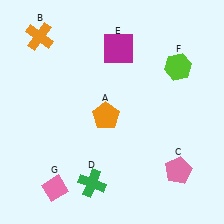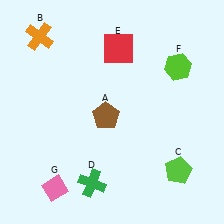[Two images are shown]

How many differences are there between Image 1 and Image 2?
There are 3 differences between the two images.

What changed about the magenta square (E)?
In Image 1, E is magenta. In Image 2, it changed to red.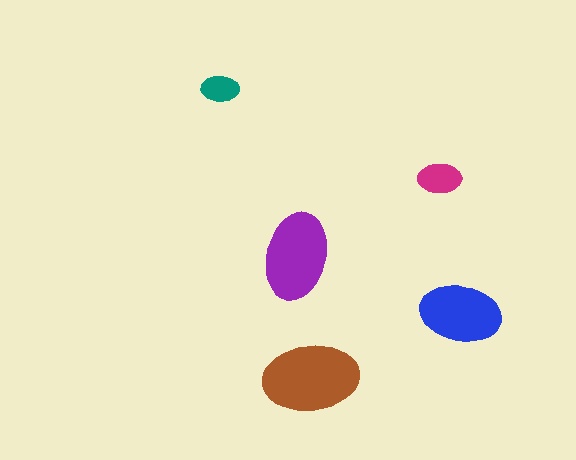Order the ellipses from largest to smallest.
the brown one, the purple one, the blue one, the magenta one, the teal one.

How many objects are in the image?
There are 5 objects in the image.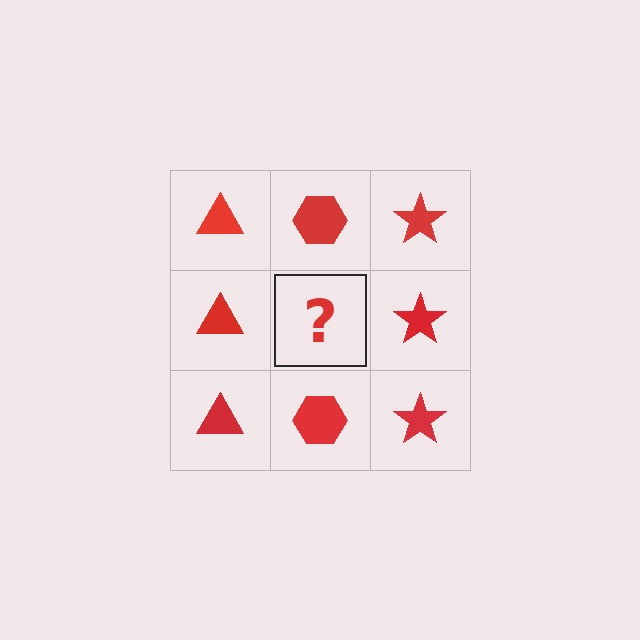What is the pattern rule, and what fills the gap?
The rule is that each column has a consistent shape. The gap should be filled with a red hexagon.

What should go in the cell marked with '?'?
The missing cell should contain a red hexagon.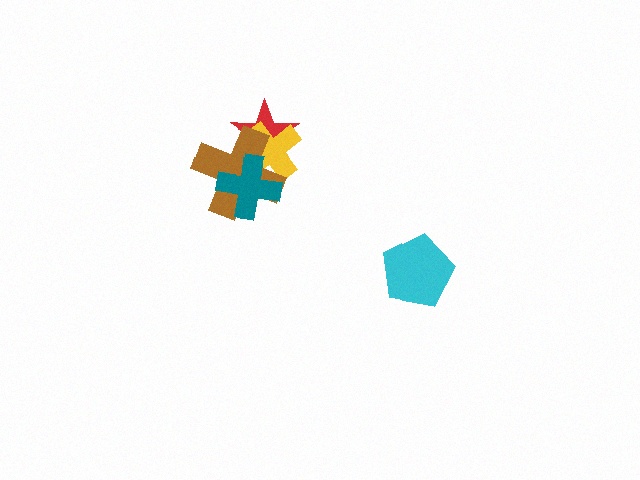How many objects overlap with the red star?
3 objects overlap with the red star.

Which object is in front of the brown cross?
The teal cross is in front of the brown cross.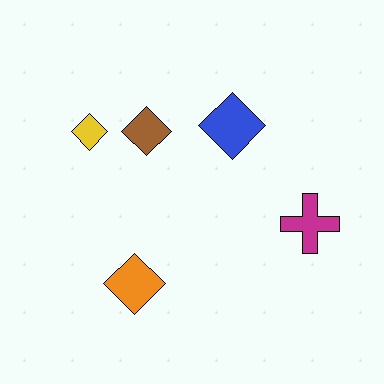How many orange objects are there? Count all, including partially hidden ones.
There is 1 orange object.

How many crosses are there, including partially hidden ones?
There is 1 cross.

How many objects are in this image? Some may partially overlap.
There are 5 objects.